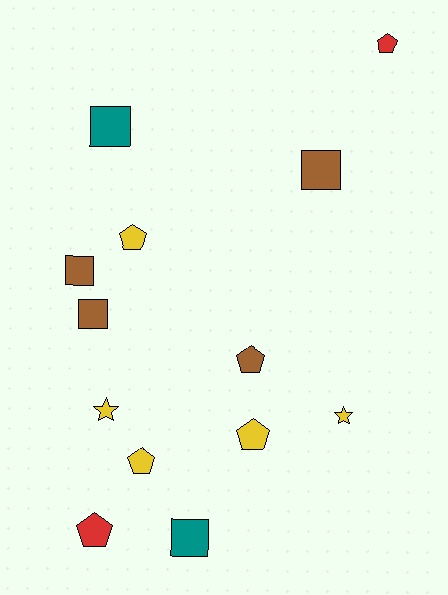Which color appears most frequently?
Yellow, with 5 objects.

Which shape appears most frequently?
Pentagon, with 6 objects.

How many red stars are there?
There are no red stars.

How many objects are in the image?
There are 13 objects.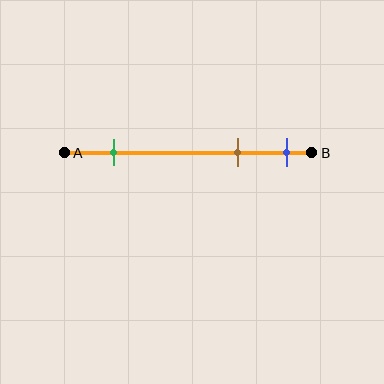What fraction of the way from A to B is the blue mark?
The blue mark is approximately 90% (0.9) of the way from A to B.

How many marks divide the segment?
There are 3 marks dividing the segment.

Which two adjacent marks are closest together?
The brown and blue marks are the closest adjacent pair.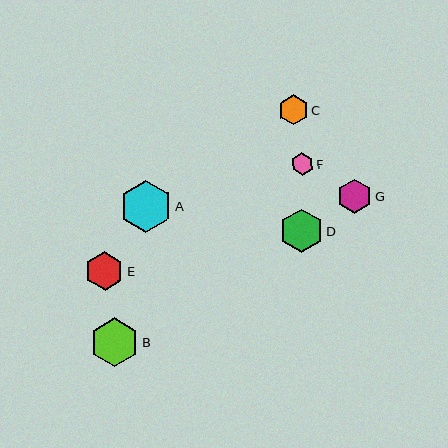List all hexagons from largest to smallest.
From largest to smallest: A, B, D, E, G, C, F.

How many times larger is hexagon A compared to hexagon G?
Hexagon A is approximately 1.5 times the size of hexagon G.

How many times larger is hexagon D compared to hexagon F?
Hexagon D is approximately 1.9 times the size of hexagon F.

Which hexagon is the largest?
Hexagon A is the largest with a size of approximately 52 pixels.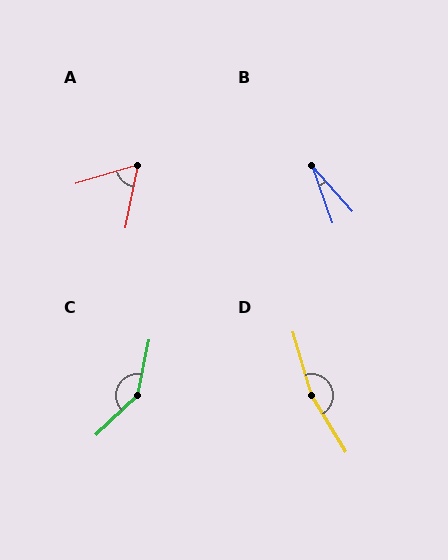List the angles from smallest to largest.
B (23°), A (62°), C (146°), D (165°).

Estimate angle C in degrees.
Approximately 146 degrees.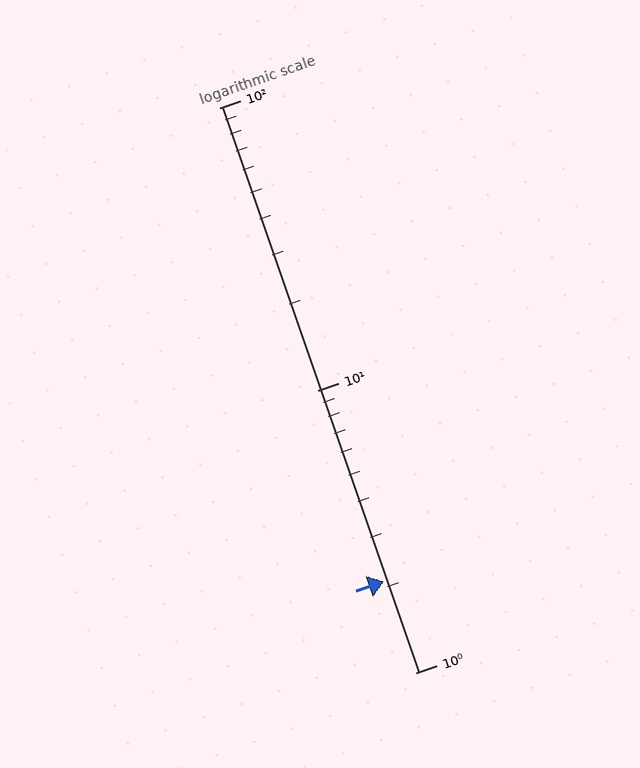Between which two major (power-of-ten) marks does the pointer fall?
The pointer is between 1 and 10.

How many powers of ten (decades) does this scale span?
The scale spans 2 decades, from 1 to 100.